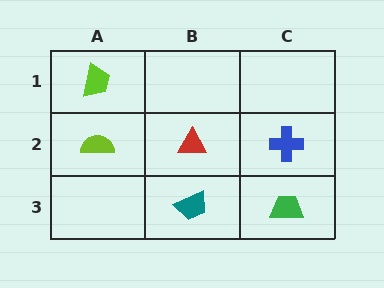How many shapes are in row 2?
3 shapes.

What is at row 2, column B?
A red triangle.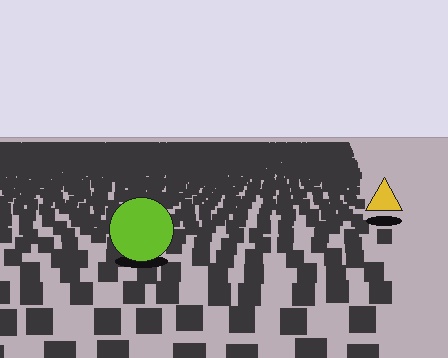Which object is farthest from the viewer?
The yellow triangle is farthest from the viewer. It appears smaller and the ground texture around it is denser.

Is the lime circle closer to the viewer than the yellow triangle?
Yes. The lime circle is closer — you can tell from the texture gradient: the ground texture is coarser near it.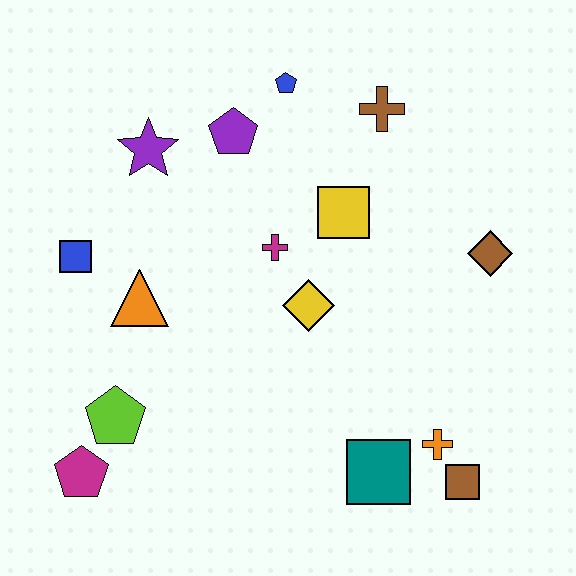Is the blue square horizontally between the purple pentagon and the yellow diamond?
No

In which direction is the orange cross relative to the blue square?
The orange cross is to the right of the blue square.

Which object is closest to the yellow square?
The magenta cross is closest to the yellow square.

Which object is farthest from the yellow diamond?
The magenta pentagon is farthest from the yellow diamond.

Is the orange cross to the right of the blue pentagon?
Yes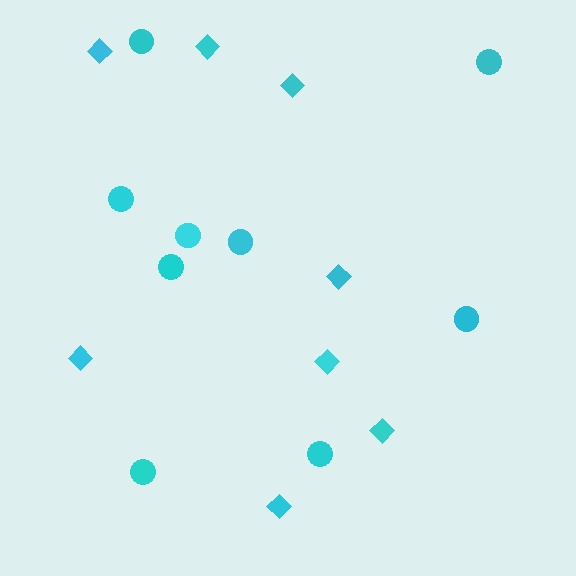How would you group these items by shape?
There are 2 groups: one group of diamonds (8) and one group of circles (9).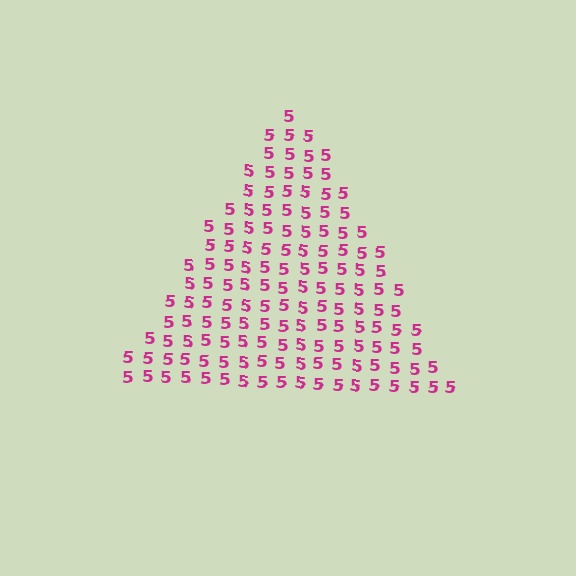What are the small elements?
The small elements are digit 5's.